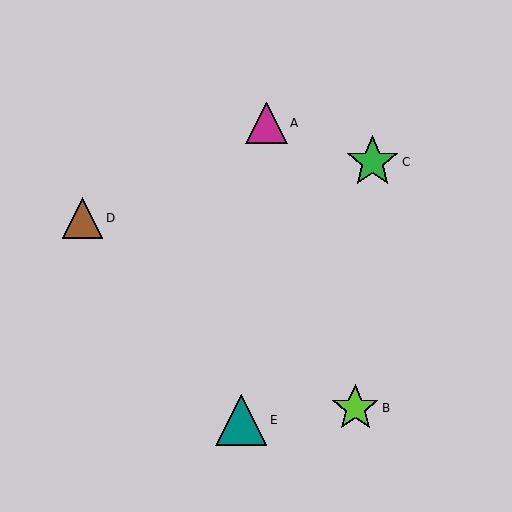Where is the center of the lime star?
The center of the lime star is at (355, 408).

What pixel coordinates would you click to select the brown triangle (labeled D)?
Click at (82, 218) to select the brown triangle D.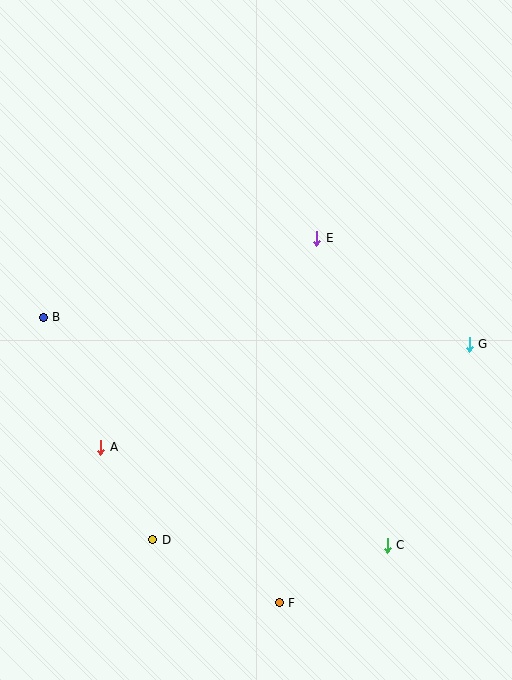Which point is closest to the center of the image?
Point E at (317, 238) is closest to the center.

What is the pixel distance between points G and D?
The distance between G and D is 372 pixels.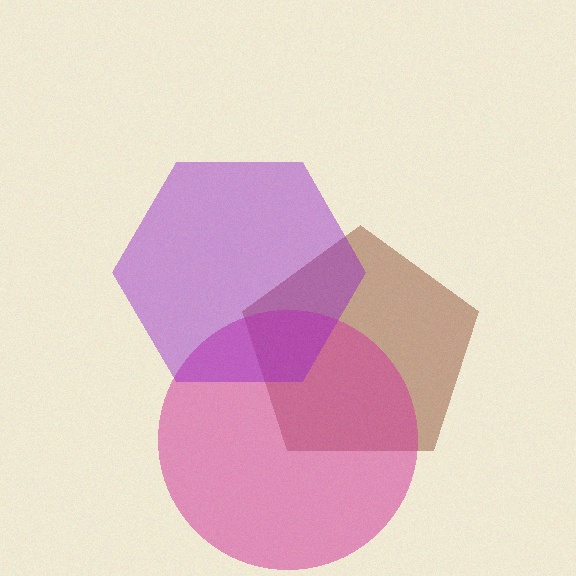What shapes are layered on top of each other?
The layered shapes are: a brown pentagon, a magenta circle, a purple hexagon.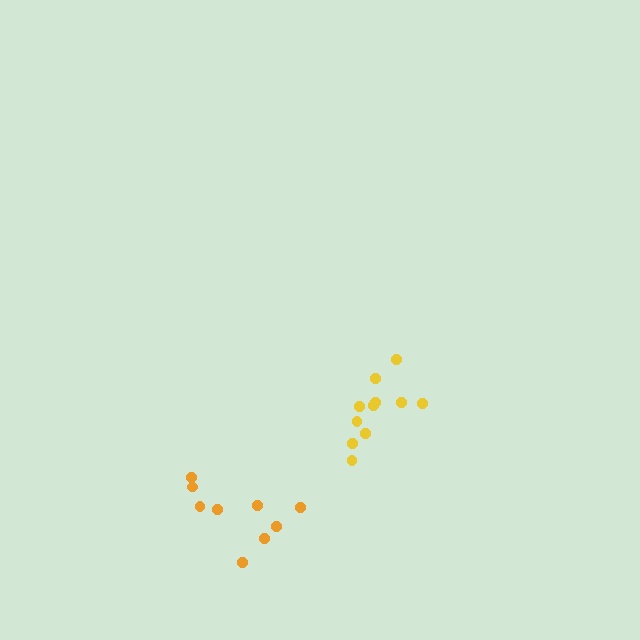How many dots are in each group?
Group 1: 11 dots, Group 2: 9 dots (20 total).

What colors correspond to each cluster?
The clusters are colored: yellow, orange.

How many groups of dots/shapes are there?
There are 2 groups.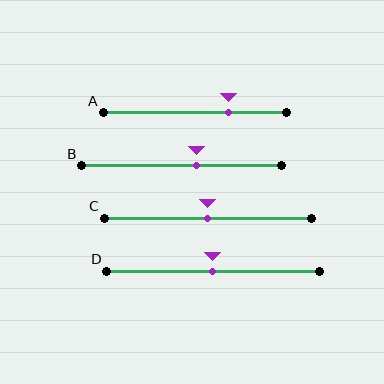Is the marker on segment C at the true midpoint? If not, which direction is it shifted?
Yes, the marker on segment C is at the true midpoint.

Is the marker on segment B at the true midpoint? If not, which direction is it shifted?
No, the marker on segment B is shifted to the right by about 8% of the segment length.